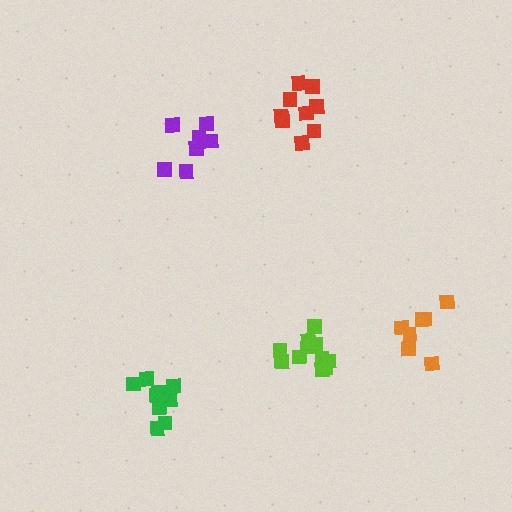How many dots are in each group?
Group 1: 11 dots, Group 2: 7 dots, Group 3: 7 dots, Group 4: 11 dots, Group 5: 9 dots (45 total).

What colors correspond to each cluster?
The clusters are colored: green, orange, purple, lime, red.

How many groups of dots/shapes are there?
There are 5 groups.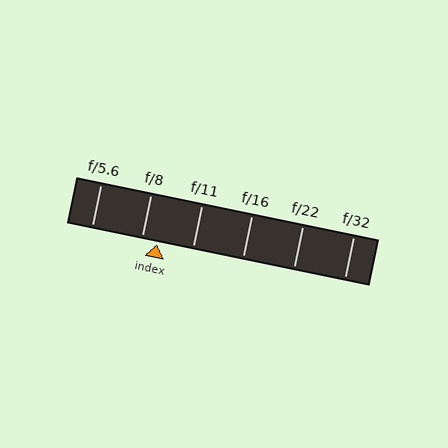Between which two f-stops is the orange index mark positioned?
The index mark is between f/8 and f/11.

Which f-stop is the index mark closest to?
The index mark is closest to f/8.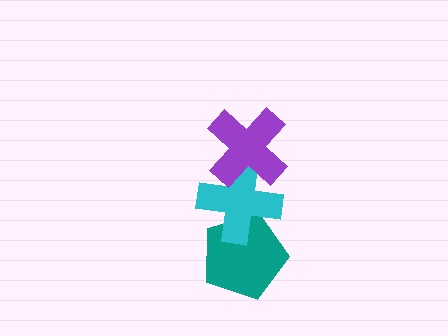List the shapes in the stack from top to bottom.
From top to bottom: the purple cross, the cyan cross, the teal pentagon.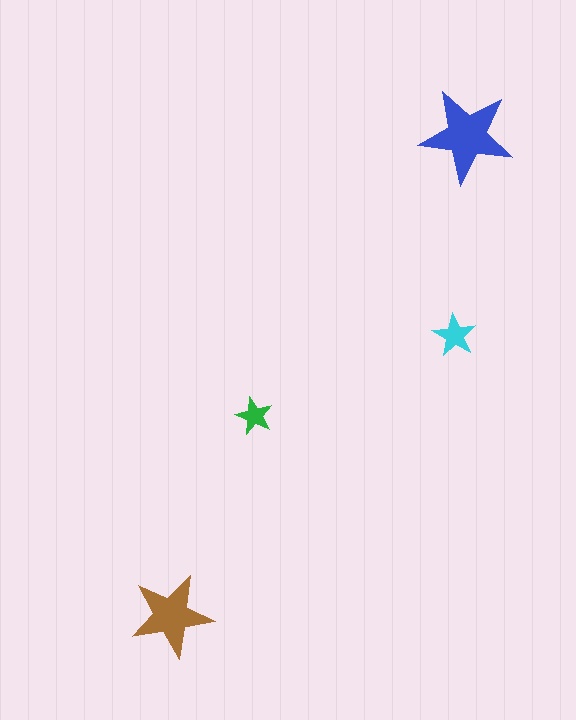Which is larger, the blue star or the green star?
The blue one.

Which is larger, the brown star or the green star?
The brown one.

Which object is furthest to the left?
The brown star is leftmost.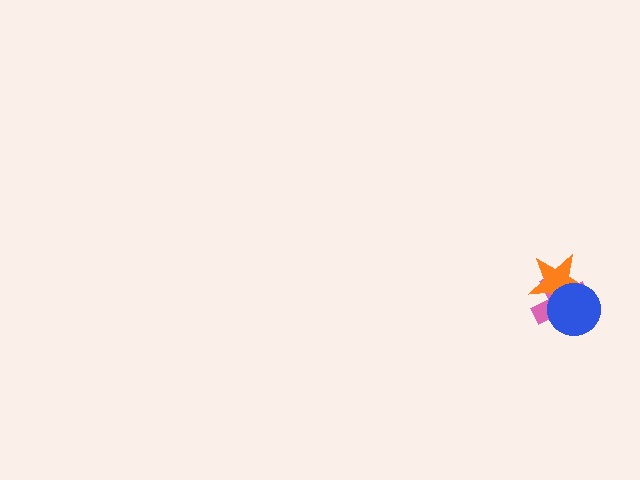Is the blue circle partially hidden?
No, no other shape covers it.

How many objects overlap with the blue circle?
2 objects overlap with the blue circle.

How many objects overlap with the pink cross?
2 objects overlap with the pink cross.